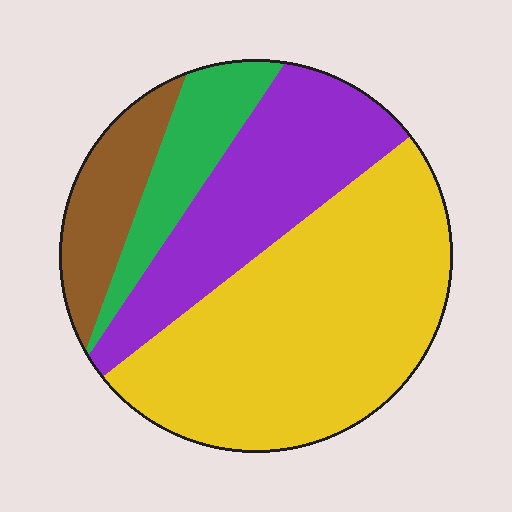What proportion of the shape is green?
Green covers around 10% of the shape.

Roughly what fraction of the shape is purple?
Purple takes up about one quarter (1/4) of the shape.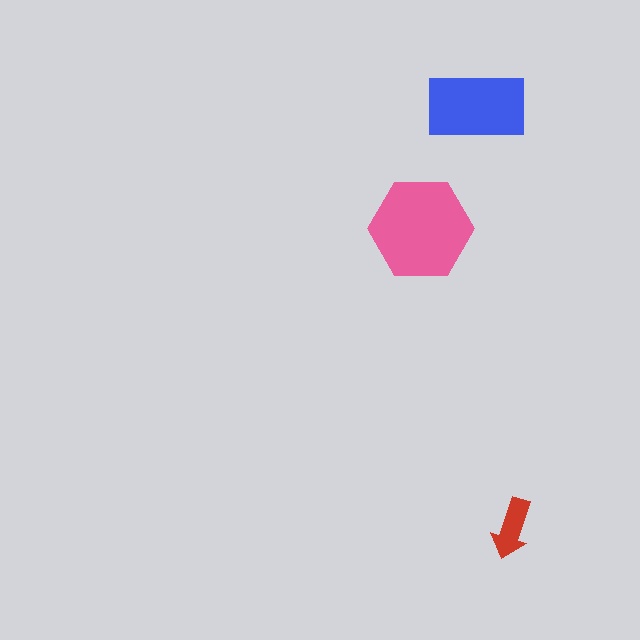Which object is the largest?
The pink hexagon.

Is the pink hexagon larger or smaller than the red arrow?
Larger.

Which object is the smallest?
The red arrow.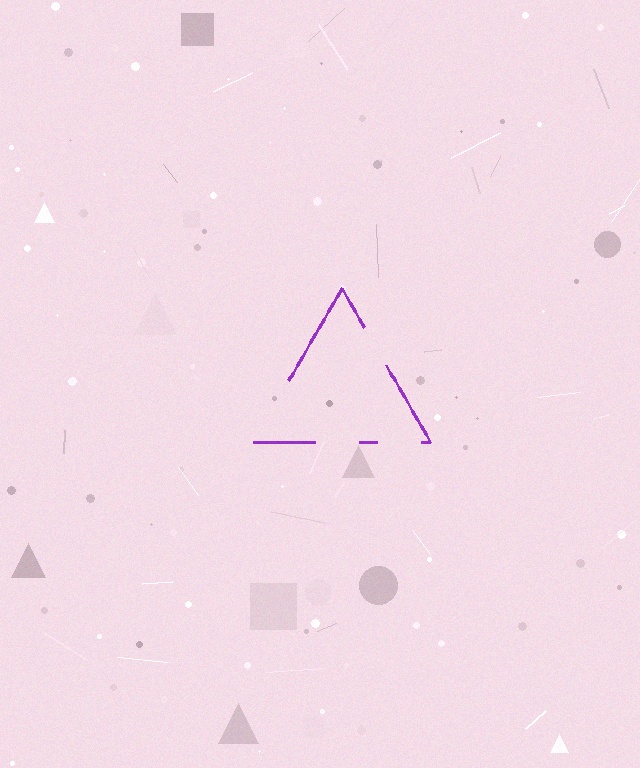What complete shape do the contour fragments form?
The contour fragments form a triangle.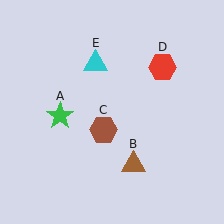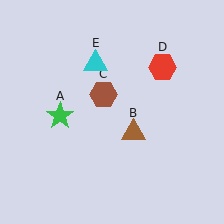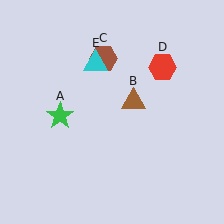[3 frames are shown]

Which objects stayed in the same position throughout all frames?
Green star (object A) and red hexagon (object D) and cyan triangle (object E) remained stationary.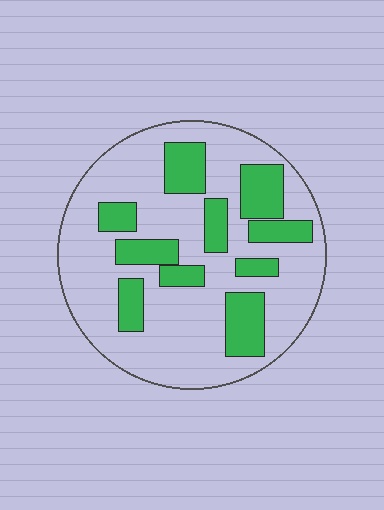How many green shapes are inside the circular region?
10.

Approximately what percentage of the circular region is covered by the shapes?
Approximately 30%.